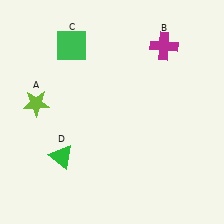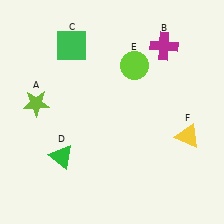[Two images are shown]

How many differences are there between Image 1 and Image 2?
There are 2 differences between the two images.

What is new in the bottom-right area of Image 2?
A yellow triangle (F) was added in the bottom-right area of Image 2.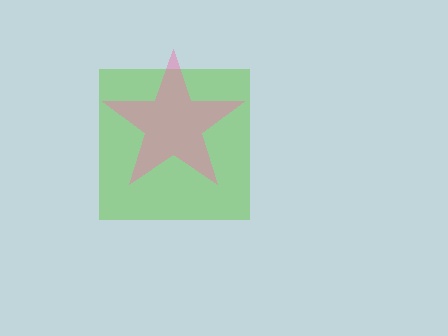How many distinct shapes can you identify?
There are 2 distinct shapes: a lime square, a pink star.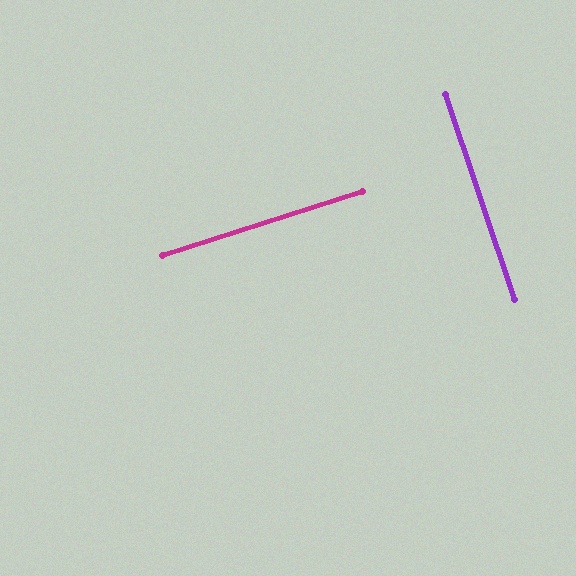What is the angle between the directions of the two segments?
Approximately 89 degrees.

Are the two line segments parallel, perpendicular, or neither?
Perpendicular — they meet at approximately 89°.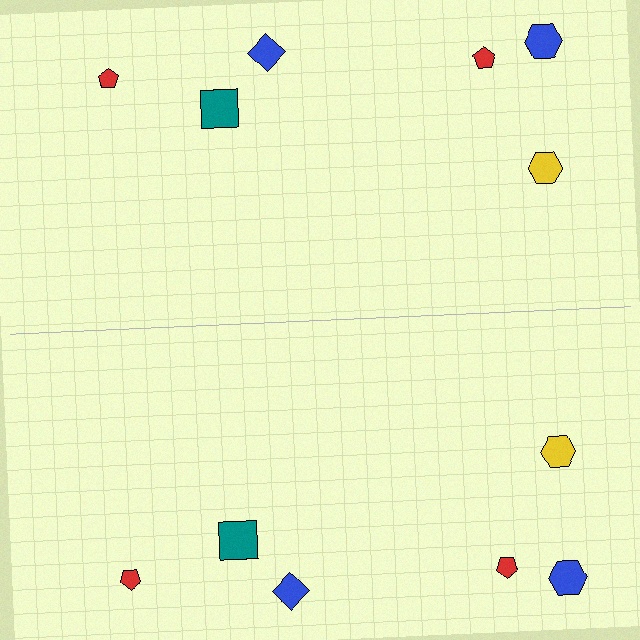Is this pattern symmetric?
Yes, this pattern has bilateral (reflection) symmetry.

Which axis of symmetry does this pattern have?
The pattern has a horizontal axis of symmetry running through the center of the image.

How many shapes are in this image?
There are 12 shapes in this image.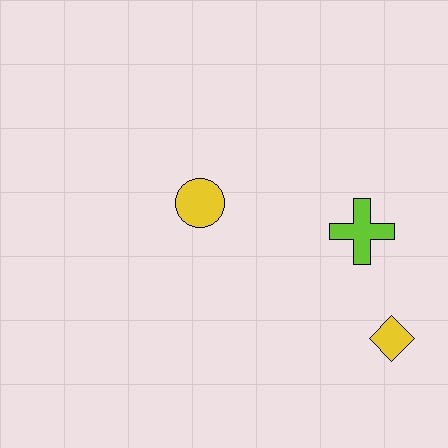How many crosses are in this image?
There is 1 cross.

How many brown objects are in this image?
There are no brown objects.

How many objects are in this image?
There are 3 objects.